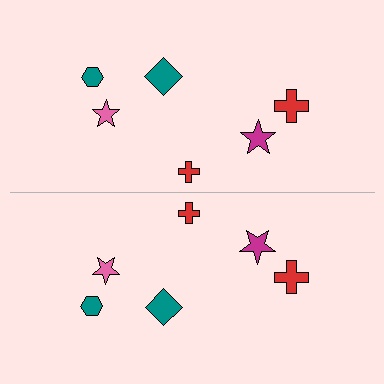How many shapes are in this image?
There are 12 shapes in this image.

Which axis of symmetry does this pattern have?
The pattern has a horizontal axis of symmetry running through the center of the image.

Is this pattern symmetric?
Yes, this pattern has bilateral (reflection) symmetry.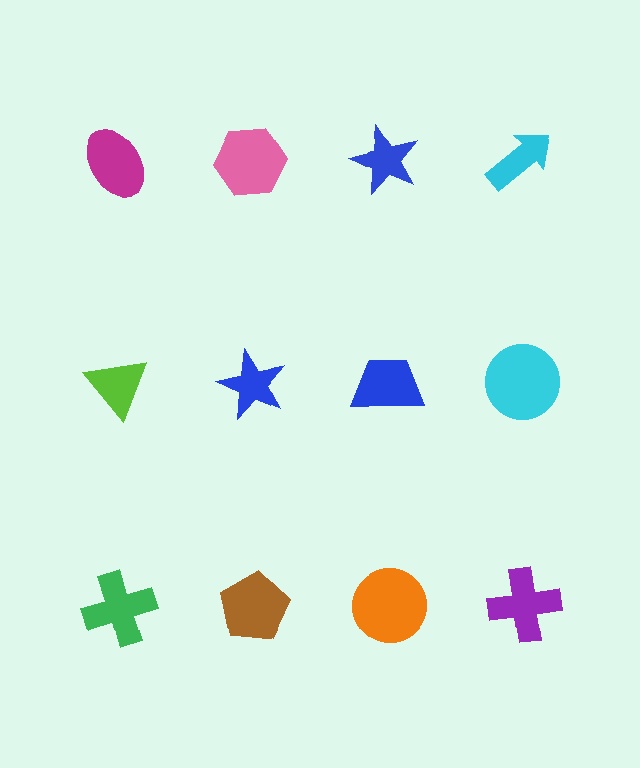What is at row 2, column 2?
A blue star.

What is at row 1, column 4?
A cyan arrow.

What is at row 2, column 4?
A cyan circle.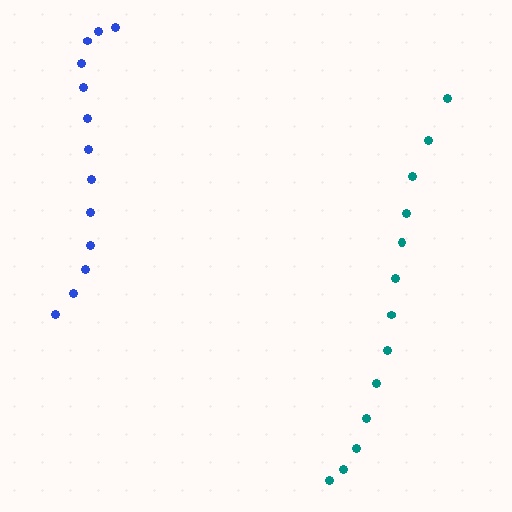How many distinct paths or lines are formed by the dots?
There are 2 distinct paths.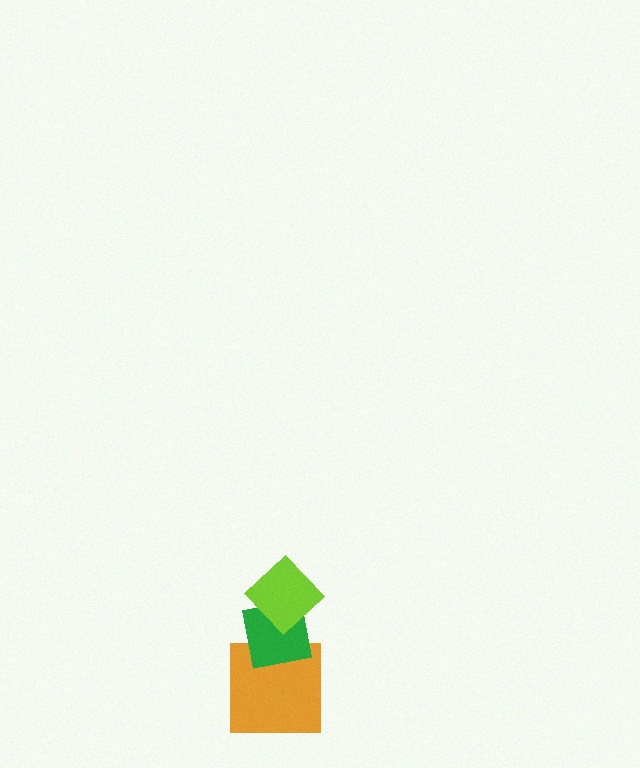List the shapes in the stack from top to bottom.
From top to bottom: the lime diamond, the green square, the orange square.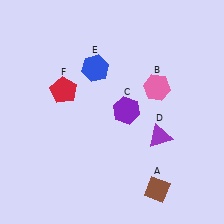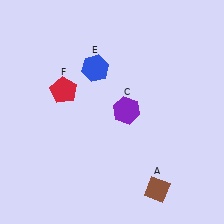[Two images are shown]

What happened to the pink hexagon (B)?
The pink hexagon (B) was removed in Image 2. It was in the top-right area of Image 1.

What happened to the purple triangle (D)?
The purple triangle (D) was removed in Image 2. It was in the bottom-right area of Image 1.